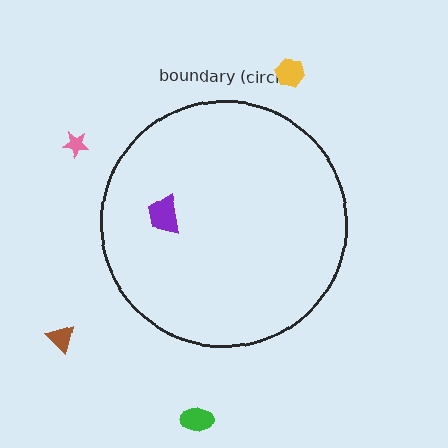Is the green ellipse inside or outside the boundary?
Outside.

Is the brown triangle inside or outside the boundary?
Outside.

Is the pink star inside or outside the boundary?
Outside.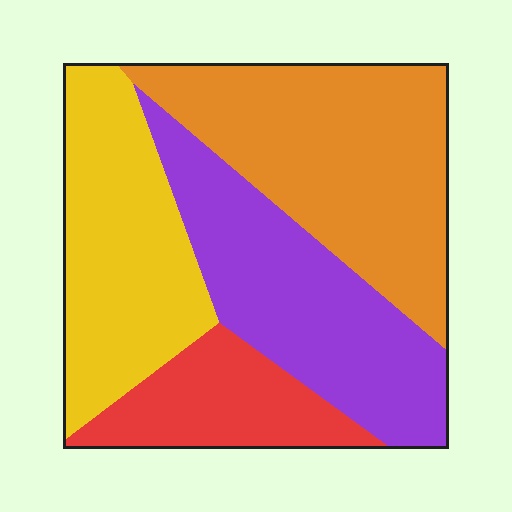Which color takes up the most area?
Orange, at roughly 35%.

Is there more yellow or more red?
Yellow.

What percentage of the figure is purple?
Purple takes up about one quarter (1/4) of the figure.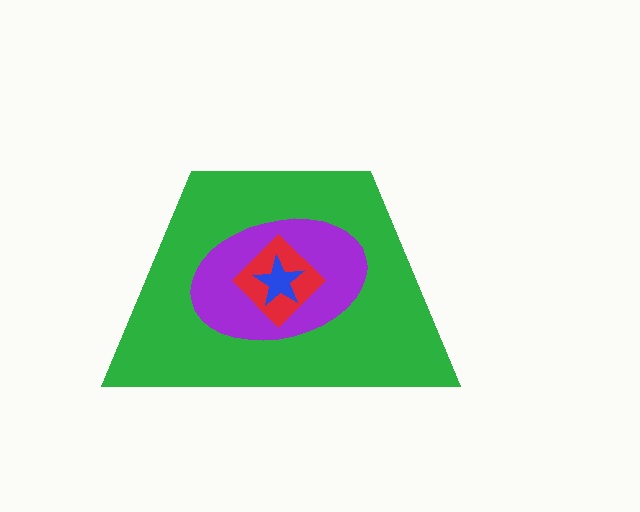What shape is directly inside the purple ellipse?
The red diamond.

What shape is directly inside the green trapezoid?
The purple ellipse.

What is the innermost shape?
The blue star.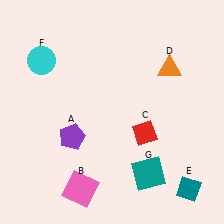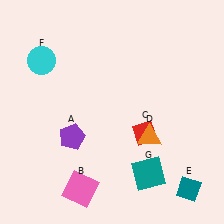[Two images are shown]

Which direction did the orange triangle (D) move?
The orange triangle (D) moved down.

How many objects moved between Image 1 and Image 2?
1 object moved between the two images.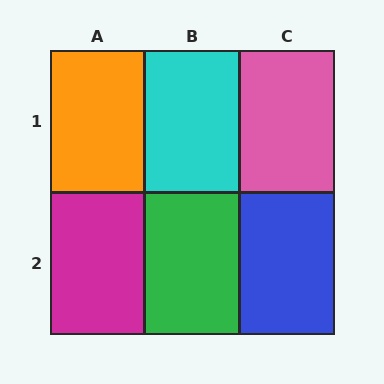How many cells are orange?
1 cell is orange.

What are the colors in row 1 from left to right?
Orange, cyan, pink.